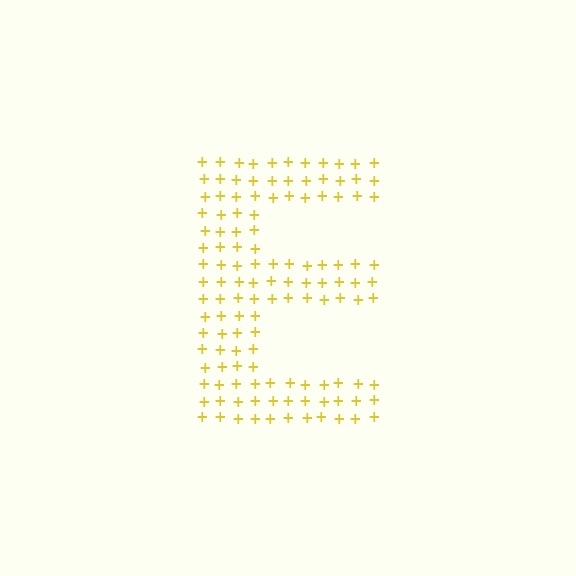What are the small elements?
The small elements are plus signs.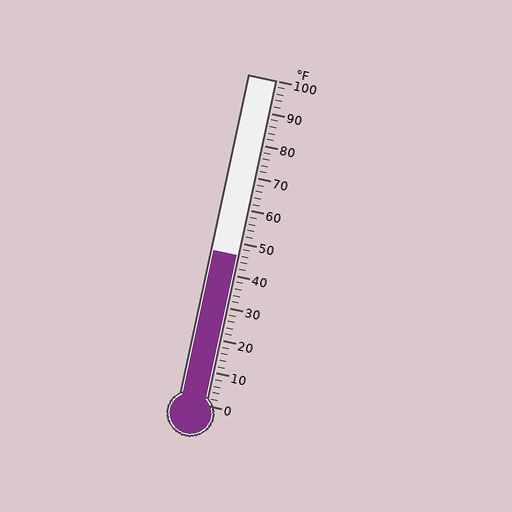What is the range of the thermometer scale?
The thermometer scale ranges from 0°F to 100°F.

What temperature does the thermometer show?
The thermometer shows approximately 46°F.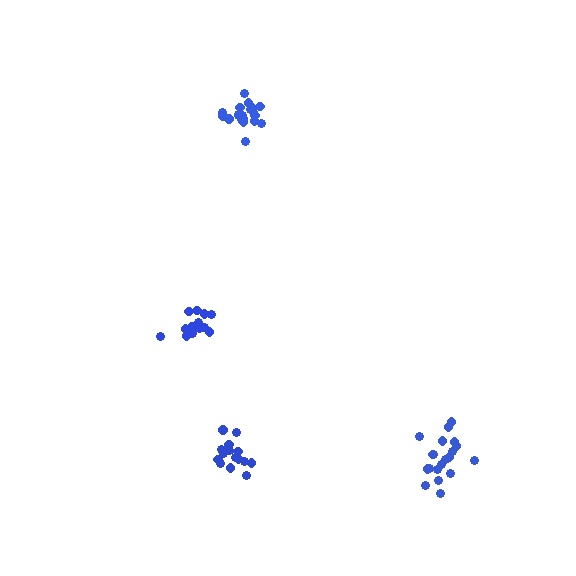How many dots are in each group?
Group 1: 14 dots, Group 2: 20 dots, Group 3: 16 dots, Group 4: 20 dots (70 total).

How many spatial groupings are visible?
There are 4 spatial groupings.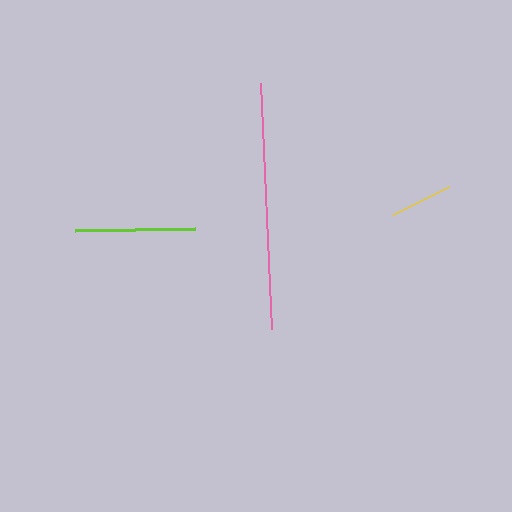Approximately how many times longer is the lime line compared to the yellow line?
The lime line is approximately 1.9 times the length of the yellow line.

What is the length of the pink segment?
The pink segment is approximately 246 pixels long.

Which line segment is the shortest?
The yellow line is the shortest at approximately 63 pixels.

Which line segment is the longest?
The pink line is the longest at approximately 246 pixels.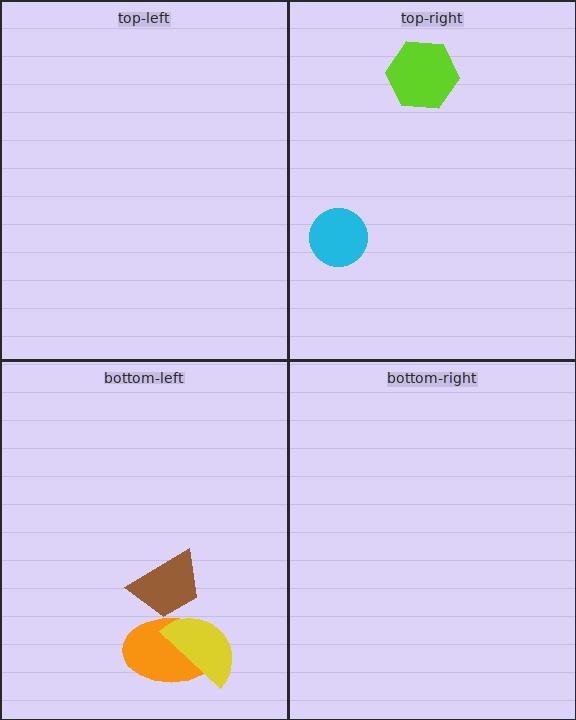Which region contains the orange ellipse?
The bottom-left region.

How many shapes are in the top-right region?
2.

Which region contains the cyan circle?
The top-right region.